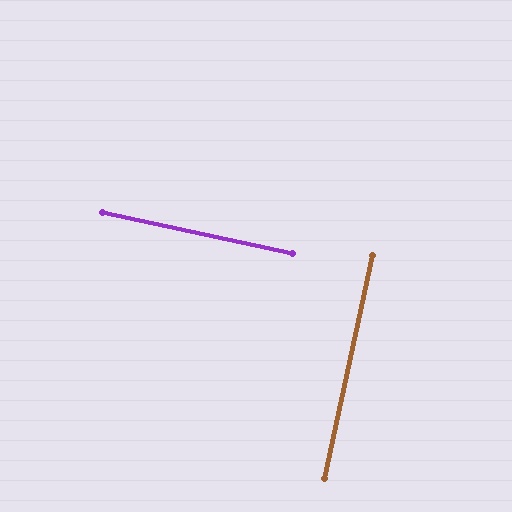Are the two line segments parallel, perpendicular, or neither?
Perpendicular — they meet at approximately 90°.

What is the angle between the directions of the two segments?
Approximately 90 degrees.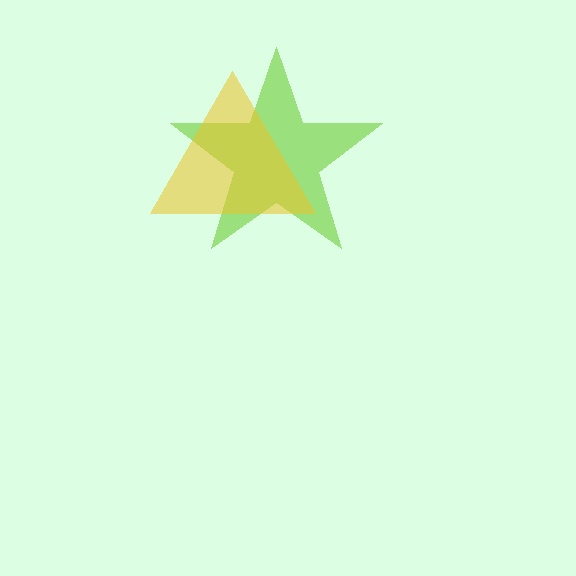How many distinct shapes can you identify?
There are 2 distinct shapes: a lime star, a yellow triangle.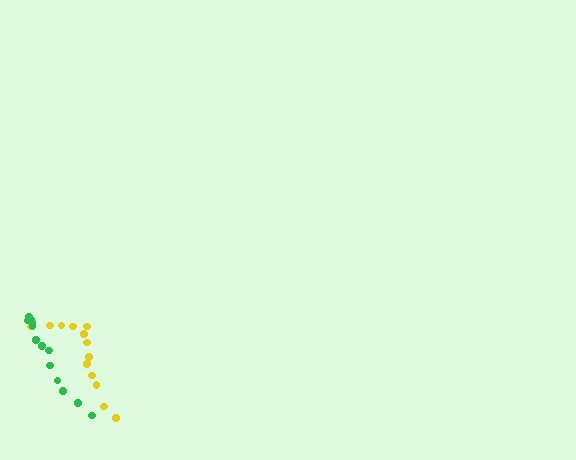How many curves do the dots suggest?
There are 2 distinct paths.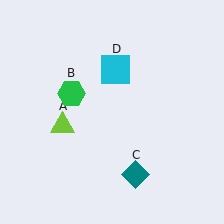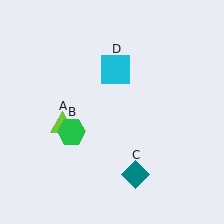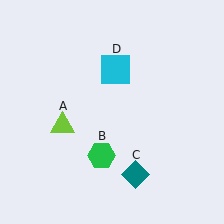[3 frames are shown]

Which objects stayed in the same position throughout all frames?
Lime triangle (object A) and teal diamond (object C) and cyan square (object D) remained stationary.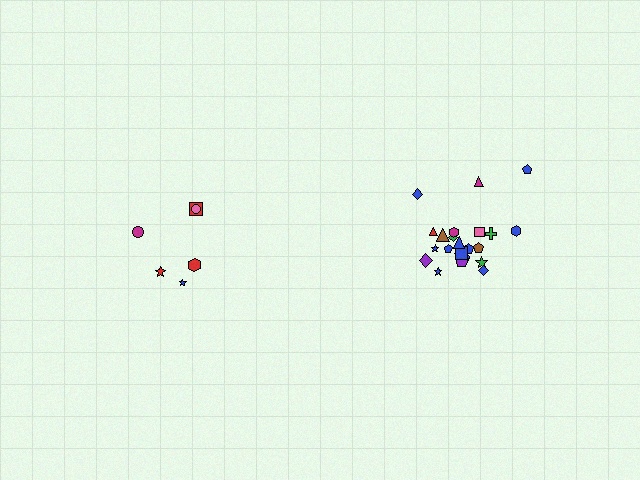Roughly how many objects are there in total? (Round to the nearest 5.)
Roughly 30 objects in total.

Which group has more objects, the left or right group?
The right group.